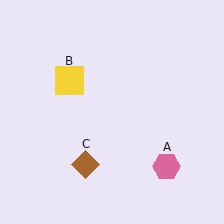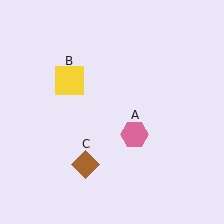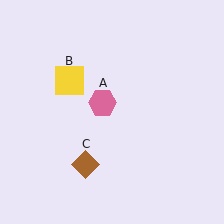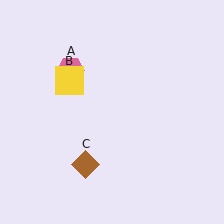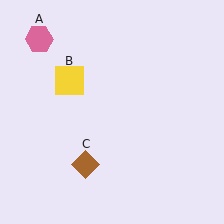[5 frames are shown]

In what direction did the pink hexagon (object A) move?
The pink hexagon (object A) moved up and to the left.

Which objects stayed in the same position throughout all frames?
Yellow square (object B) and brown diamond (object C) remained stationary.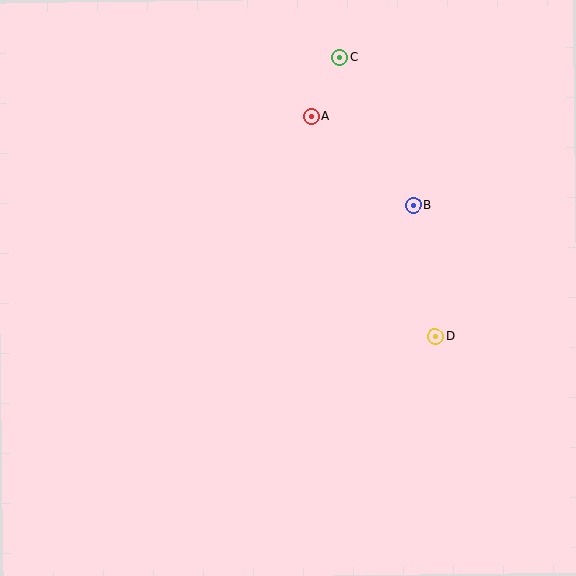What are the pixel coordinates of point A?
Point A is at (311, 116).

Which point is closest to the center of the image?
Point B at (413, 205) is closest to the center.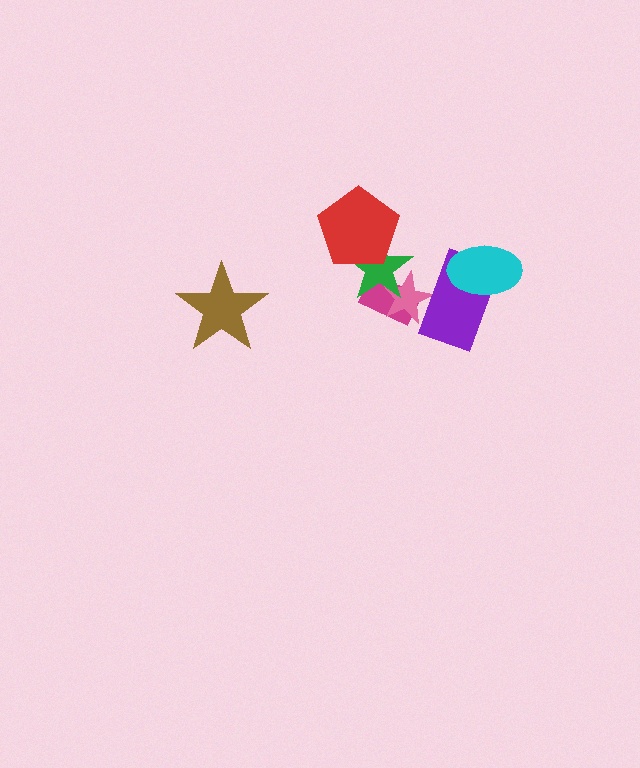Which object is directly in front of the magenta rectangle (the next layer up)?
The pink star is directly in front of the magenta rectangle.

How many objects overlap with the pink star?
3 objects overlap with the pink star.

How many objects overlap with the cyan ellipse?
1 object overlaps with the cyan ellipse.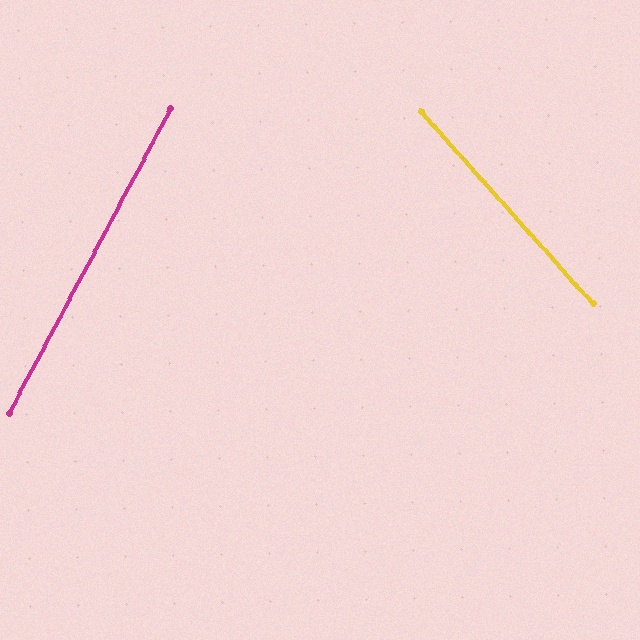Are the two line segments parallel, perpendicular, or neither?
Neither parallel nor perpendicular — they differ by about 70°.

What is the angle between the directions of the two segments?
Approximately 70 degrees.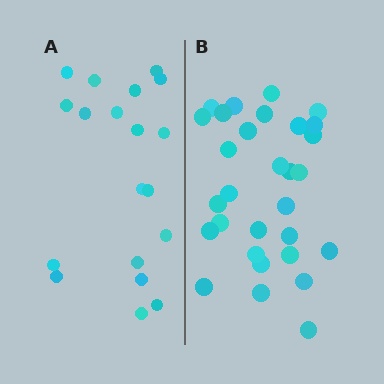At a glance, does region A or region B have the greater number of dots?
Region B (the right region) has more dots.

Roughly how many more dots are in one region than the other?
Region B has roughly 12 or so more dots than region A.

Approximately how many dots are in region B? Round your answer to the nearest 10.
About 30 dots.